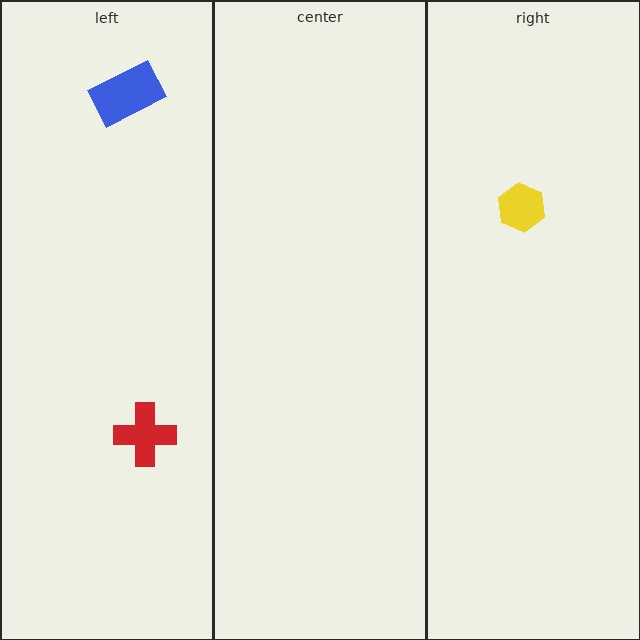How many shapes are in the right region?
1.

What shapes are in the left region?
The red cross, the blue rectangle.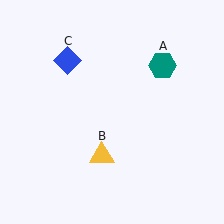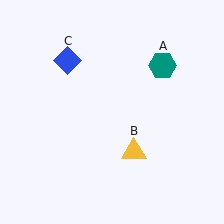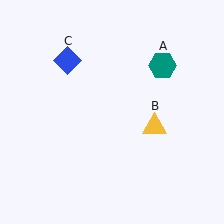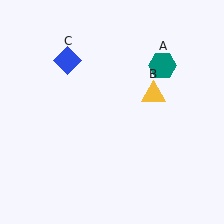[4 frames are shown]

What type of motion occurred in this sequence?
The yellow triangle (object B) rotated counterclockwise around the center of the scene.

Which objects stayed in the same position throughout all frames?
Teal hexagon (object A) and blue diamond (object C) remained stationary.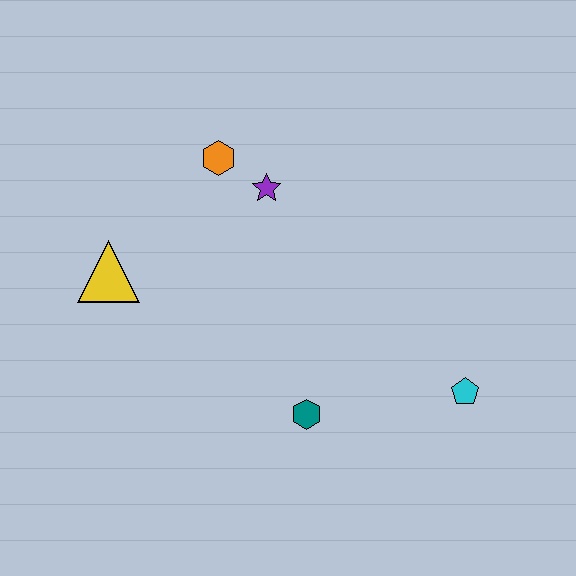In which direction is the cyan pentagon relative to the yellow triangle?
The cyan pentagon is to the right of the yellow triangle.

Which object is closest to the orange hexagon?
The purple star is closest to the orange hexagon.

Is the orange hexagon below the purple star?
No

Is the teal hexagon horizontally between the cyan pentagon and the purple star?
Yes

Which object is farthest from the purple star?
The cyan pentagon is farthest from the purple star.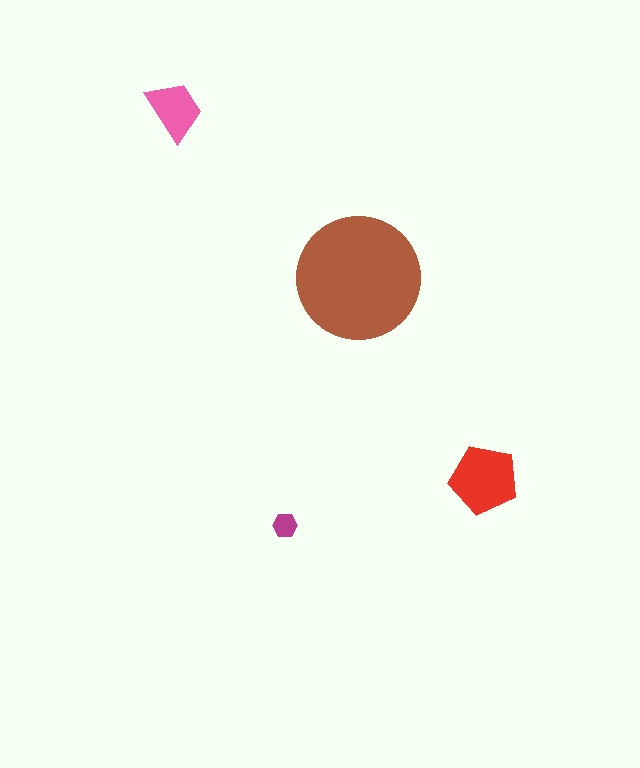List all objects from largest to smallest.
The brown circle, the red pentagon, the pink trapezoid, the magenta hexagon.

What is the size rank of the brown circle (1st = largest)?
1st.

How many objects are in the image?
There are 4 objects in the image.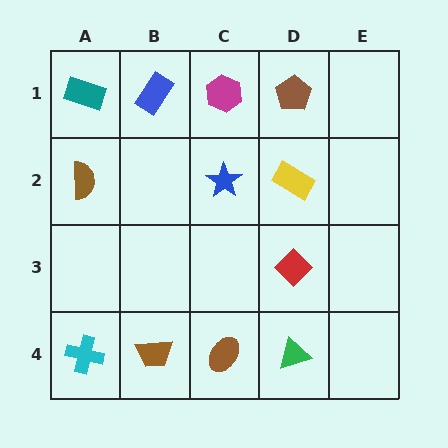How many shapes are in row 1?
4 shapes.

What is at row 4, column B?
A brown trapezoid.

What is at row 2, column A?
A brown semicircle.